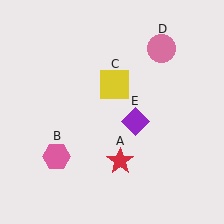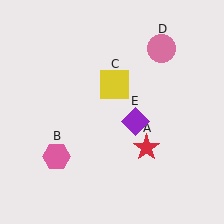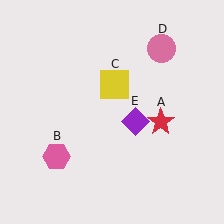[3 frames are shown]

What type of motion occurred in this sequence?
The red star (object A) rotated counterclockwise around the center of the scene.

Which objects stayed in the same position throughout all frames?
Pink hexagon (object B) and yellow square (object C) and pink circle (object D) and purple diamond (object E) remained stationary.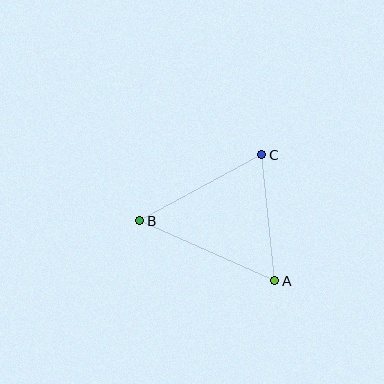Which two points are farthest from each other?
Points A and B are farthest from each other.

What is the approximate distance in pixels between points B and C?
The distance between B and C is approximately 139 pixels.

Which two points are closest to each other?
Points A and C are closest to each other.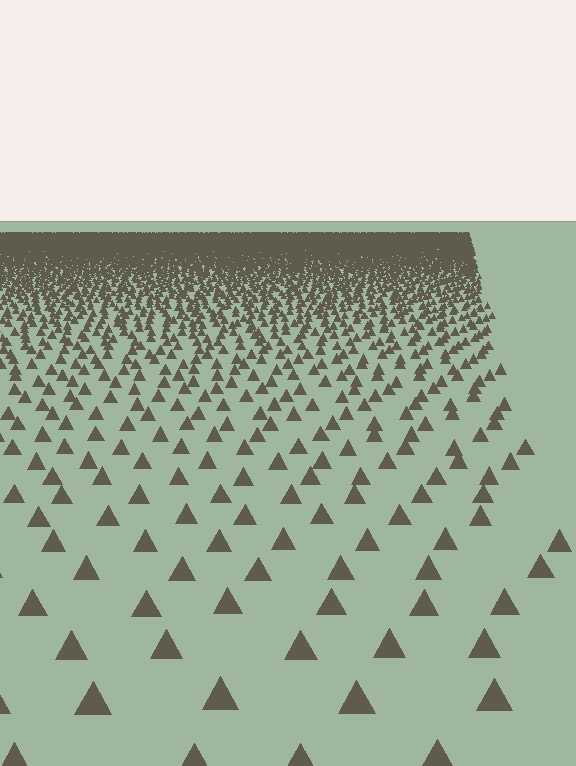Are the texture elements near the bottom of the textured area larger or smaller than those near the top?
Larger. Near the bottom, elements are closer to the viewer and appear at a bigger on-screen size.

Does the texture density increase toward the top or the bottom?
Density increases toward the top.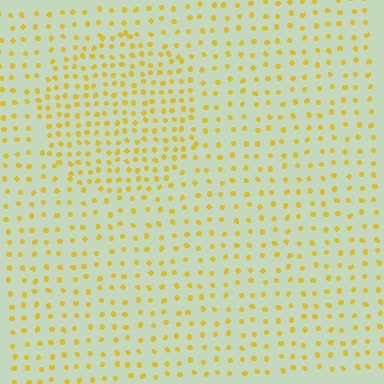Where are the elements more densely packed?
The elements are more densely packed inside the circle boundary.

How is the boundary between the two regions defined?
The boundary is defined by a change in element density (approximately 1.8x ratio). All elements are the same color, size, and shape.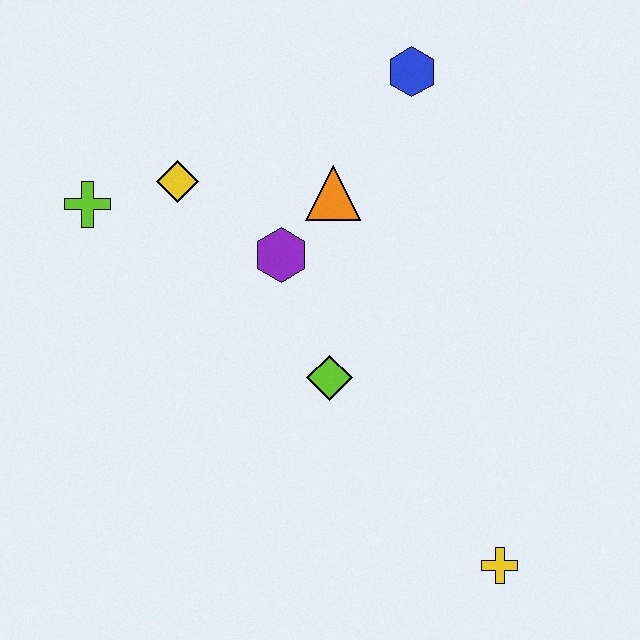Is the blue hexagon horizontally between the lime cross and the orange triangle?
No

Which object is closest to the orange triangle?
The purple hexagon is closest to the orange triangle.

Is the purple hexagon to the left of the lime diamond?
Yes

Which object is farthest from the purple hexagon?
The yellow cross is farthest from the purple hexagon.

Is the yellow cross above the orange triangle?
No